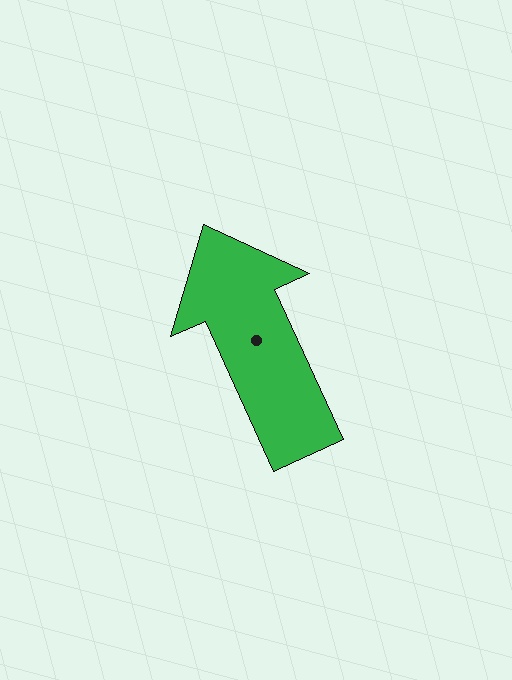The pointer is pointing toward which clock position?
Roughly 11 o'clock.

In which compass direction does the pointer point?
Northwest.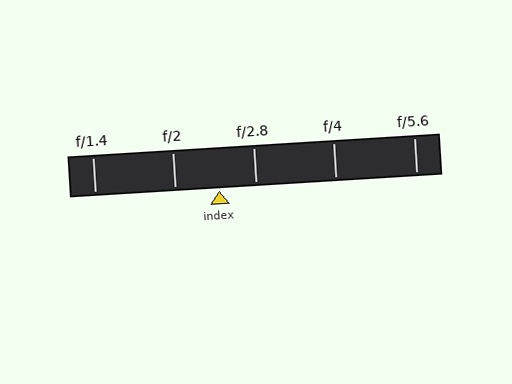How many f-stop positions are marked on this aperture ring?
There are 5 f-stop positions marked.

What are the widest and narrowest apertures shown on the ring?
The widest aperture shown is f/1.4 and the narrowest is f/5.6.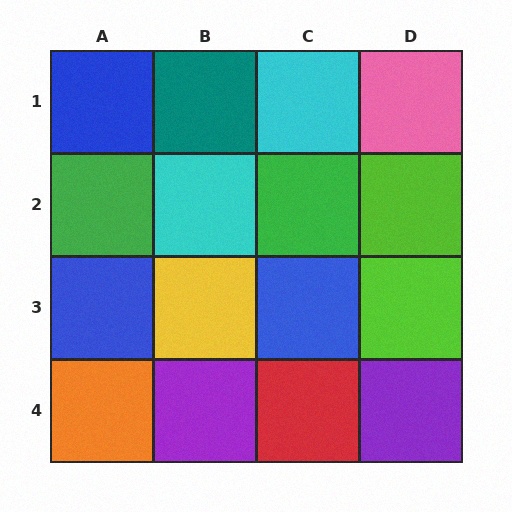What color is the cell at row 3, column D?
Lime.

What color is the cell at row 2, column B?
Cyan.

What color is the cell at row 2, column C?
Green.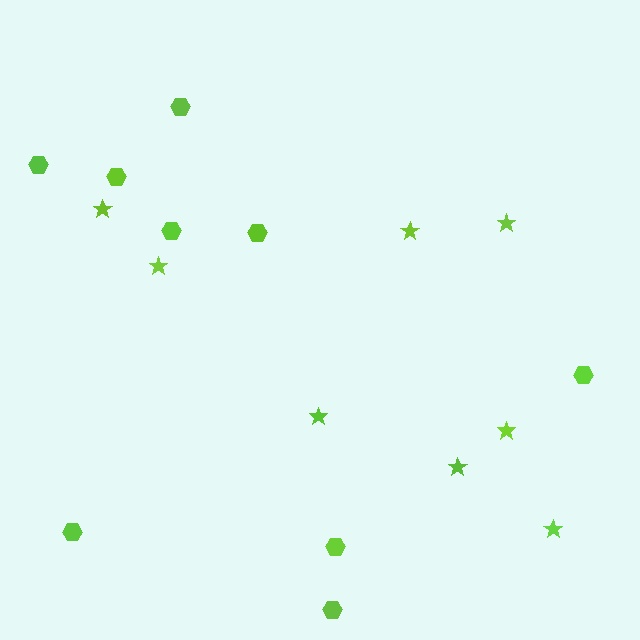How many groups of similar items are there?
There are 2 groups: one group of hexagons (9) and one group of stars (8).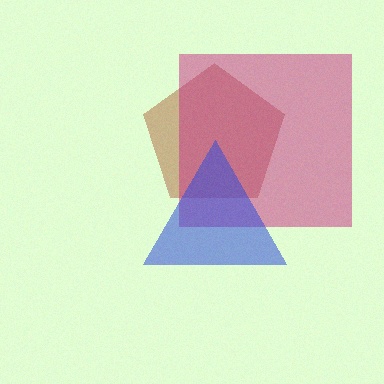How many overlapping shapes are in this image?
There are 3 overlapping shapes in the image.